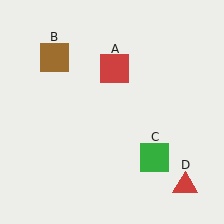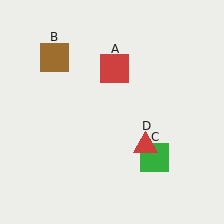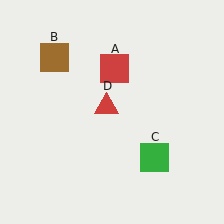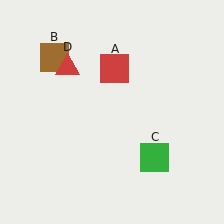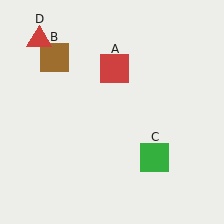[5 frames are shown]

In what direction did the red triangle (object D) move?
The red triangle (object D) moved up and to the left.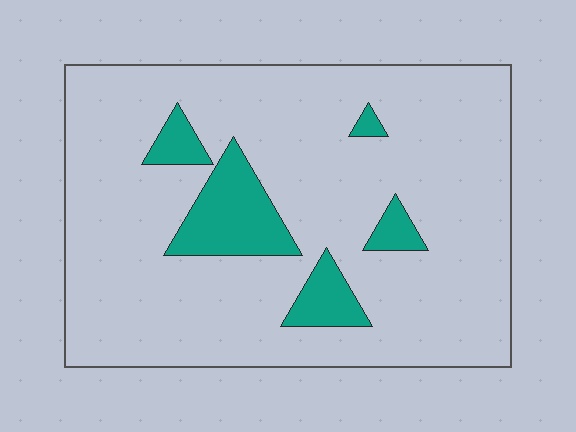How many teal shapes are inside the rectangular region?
5.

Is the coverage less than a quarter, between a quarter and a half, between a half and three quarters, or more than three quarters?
Less than a quarter.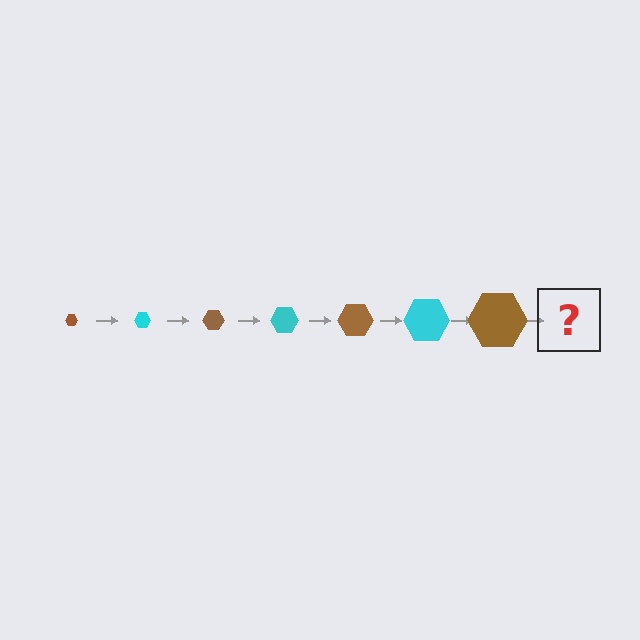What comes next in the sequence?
The next element should be a cyan hexagon, larger than the previous one.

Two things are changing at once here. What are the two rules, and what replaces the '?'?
The two rules are that the hexagon grows larger each step and the color cycles through brown and cyan. The '?' should be a cyan hexagon, larger than the previous one.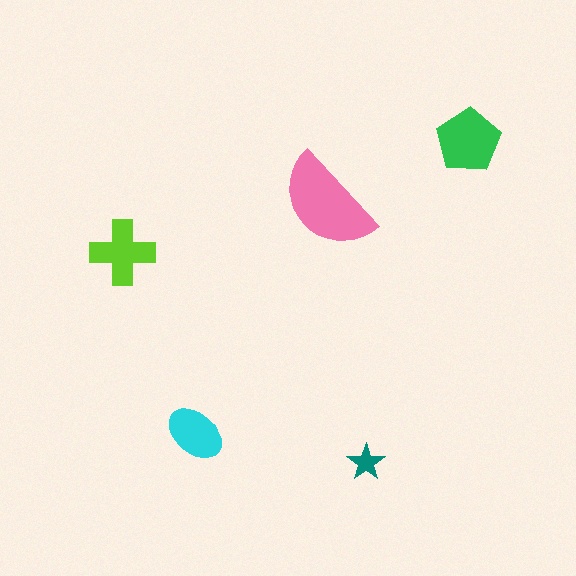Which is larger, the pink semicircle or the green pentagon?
The pink semicircle.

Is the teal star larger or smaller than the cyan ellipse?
Smaller.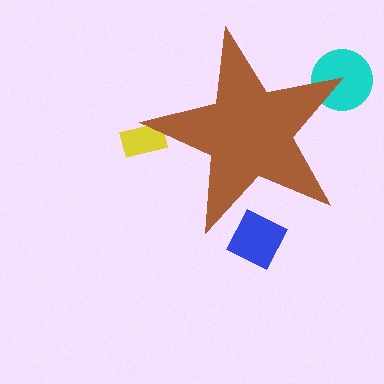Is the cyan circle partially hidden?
Yes, the cyan circle is partially hidden behind the brown star.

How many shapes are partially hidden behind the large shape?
3 shapes are partially hidden.